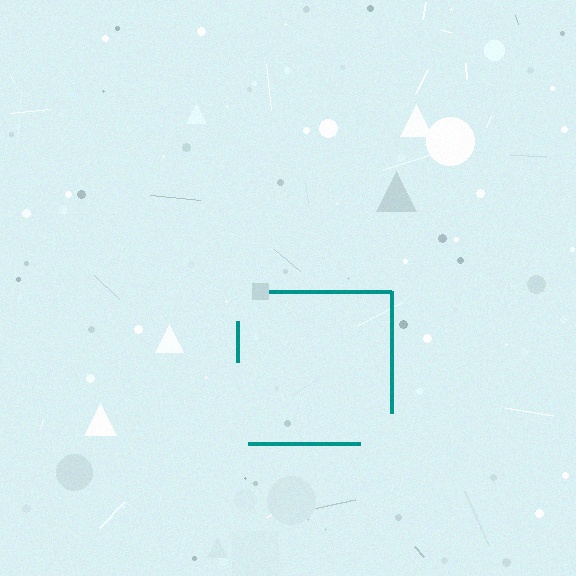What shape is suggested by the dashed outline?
The dashed outline suggests a square.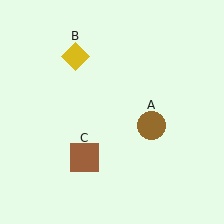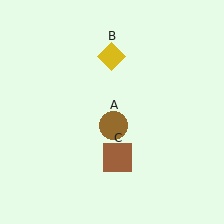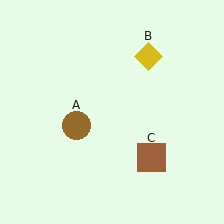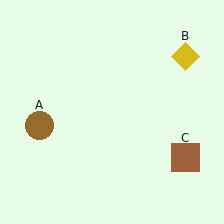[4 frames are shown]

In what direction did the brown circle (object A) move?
The brown circle (object A) moved left.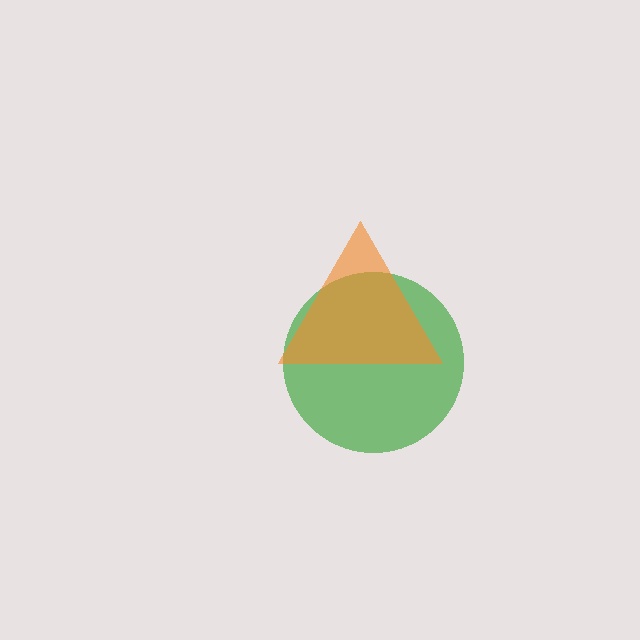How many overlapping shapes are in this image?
There are 2 overlapping shapes in the image.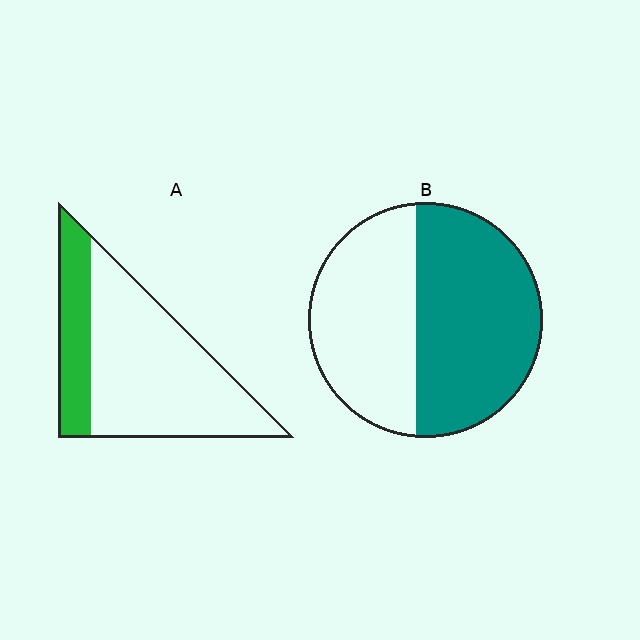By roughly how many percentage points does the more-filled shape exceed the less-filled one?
By roughly 30 percentage points (B over A).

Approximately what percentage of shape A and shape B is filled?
A is approximately 25% and B is approximately 55%.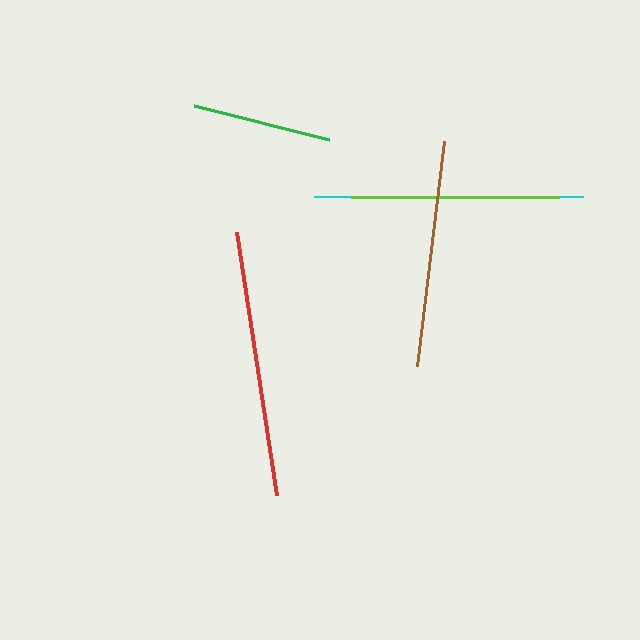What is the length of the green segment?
The green segment is approximately 139 pixels long.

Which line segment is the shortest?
The green line is the shortest at approximately 139 pixels.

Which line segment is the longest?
The cyan line is the longest at approximately 269 pixels.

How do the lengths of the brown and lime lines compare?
The brown and lime lines are approximately the same length.